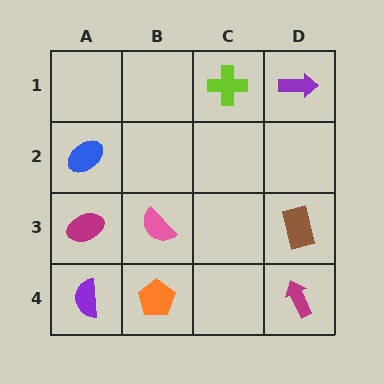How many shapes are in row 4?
3 shapes.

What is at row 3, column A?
A magenta ellipse.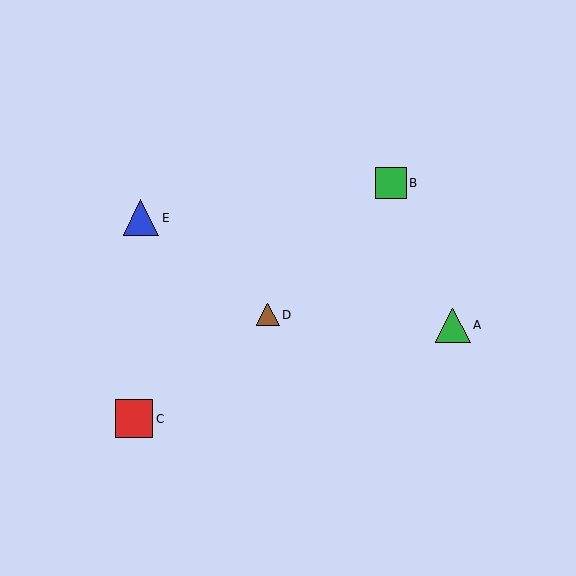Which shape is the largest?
The red square (labeled C) is the largest.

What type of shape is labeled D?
Shape D is a brown triangle.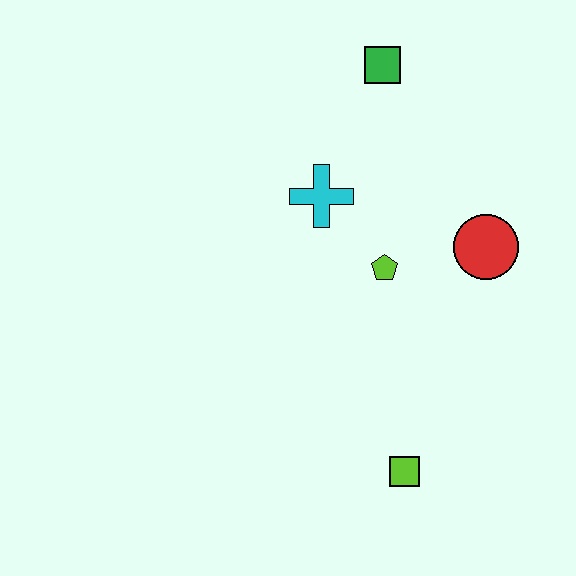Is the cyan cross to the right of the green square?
No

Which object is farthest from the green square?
The lime square is farthest from the green square.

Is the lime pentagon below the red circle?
Yes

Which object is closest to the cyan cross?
The lime pentagon is closest to the cyan cross.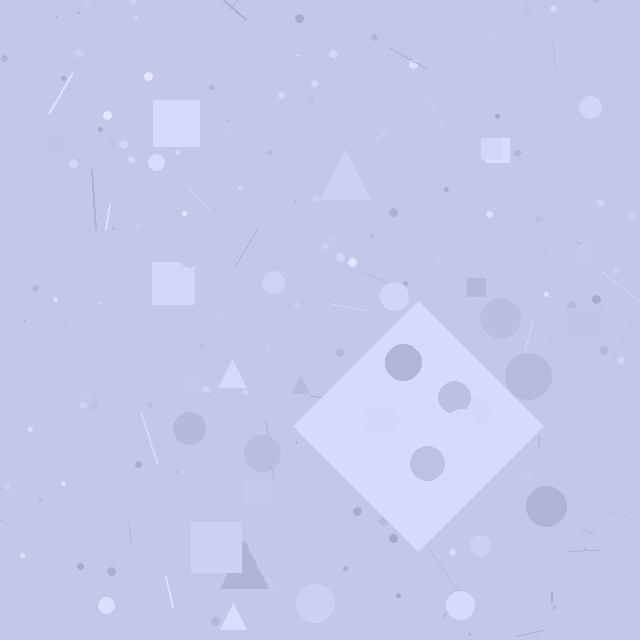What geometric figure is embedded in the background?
A diamond is embedded in the background.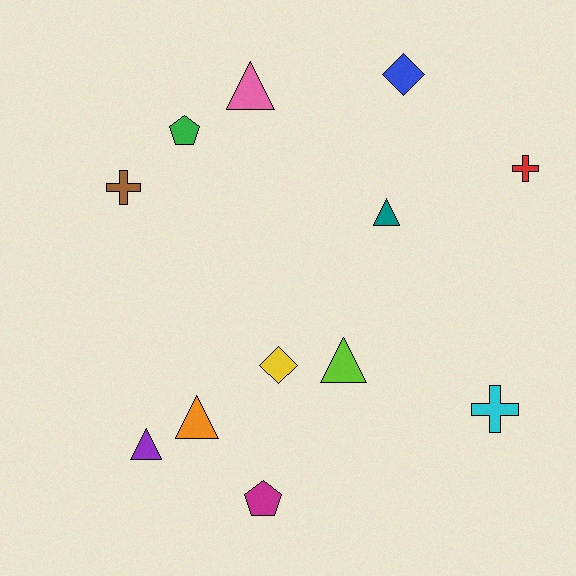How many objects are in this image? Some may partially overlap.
There are 12 objects.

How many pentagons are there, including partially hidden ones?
There are 2 pentagons.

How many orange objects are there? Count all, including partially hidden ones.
There is 1 orange object.